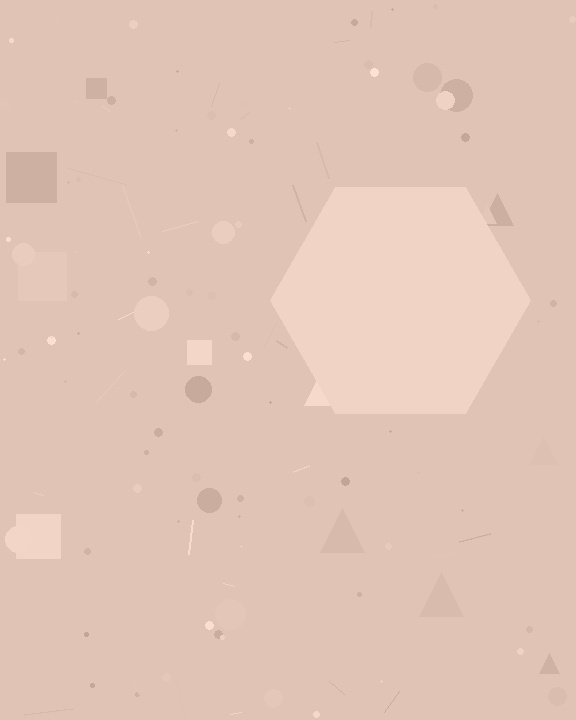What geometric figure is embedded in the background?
A hexagon is embedded in the background.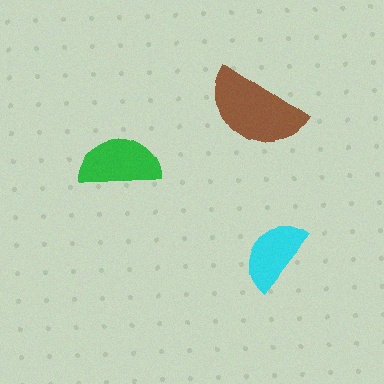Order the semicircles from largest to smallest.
the brown one, the green one, the cyan one.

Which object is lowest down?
The cyan semicircle is bottommost.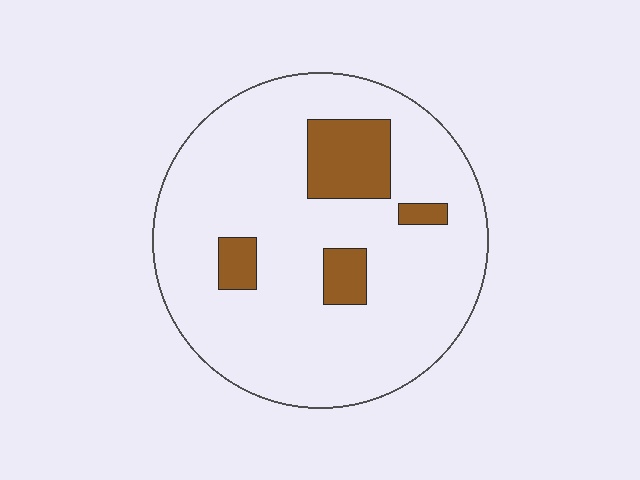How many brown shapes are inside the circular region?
4.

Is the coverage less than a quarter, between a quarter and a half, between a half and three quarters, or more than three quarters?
Less than a quarter.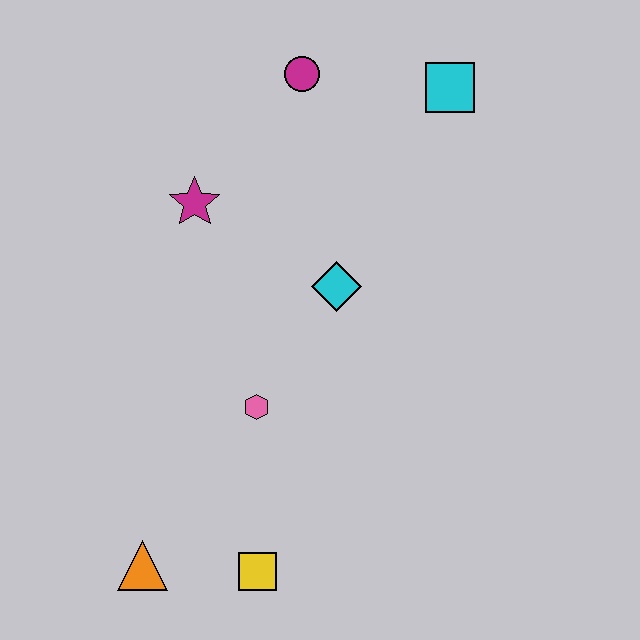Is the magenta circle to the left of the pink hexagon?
No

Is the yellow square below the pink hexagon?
Yes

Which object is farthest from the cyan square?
The orange triangle is farthest from the cyan square.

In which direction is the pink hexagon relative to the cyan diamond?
The pink hexagon is below the cyan diamond.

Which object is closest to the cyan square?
The magenta circle is closest to the cyan square.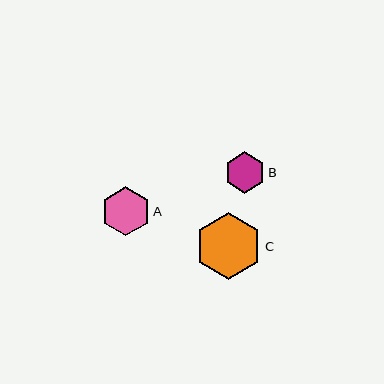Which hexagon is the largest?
Hexagon C is the largest with a size of approximately 66 pixels.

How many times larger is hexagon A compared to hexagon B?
Hexagon A is approximately 1.2 times the size of hexagon B.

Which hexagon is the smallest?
Hexagon B is the smallest with a size of approximately 41 pixels.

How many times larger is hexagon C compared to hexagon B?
Hexagon C is approximately 1.6 times the size of hexagon B.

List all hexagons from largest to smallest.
From largest to smallest: C, A, B.